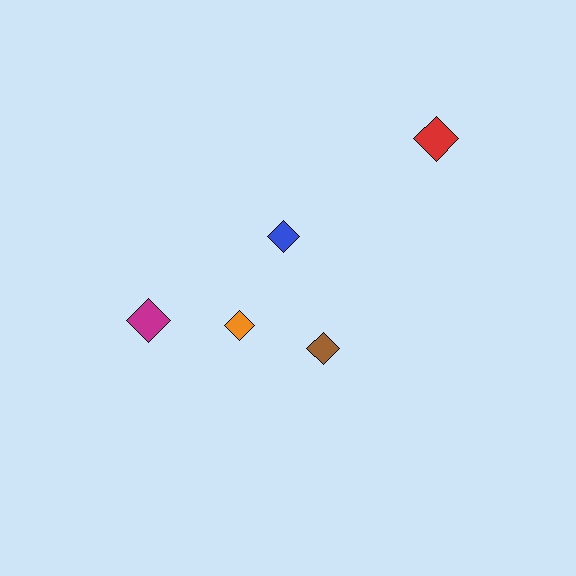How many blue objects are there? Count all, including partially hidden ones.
There is 1 blue object.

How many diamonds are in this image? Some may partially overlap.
There are 5 diamonds.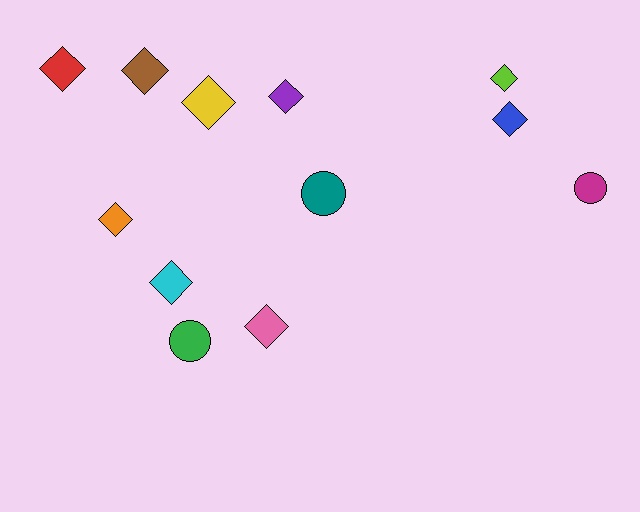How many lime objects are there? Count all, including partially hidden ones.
There is 1 lime object.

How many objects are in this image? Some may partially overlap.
There are 12 objects.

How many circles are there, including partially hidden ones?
There are 3 circles.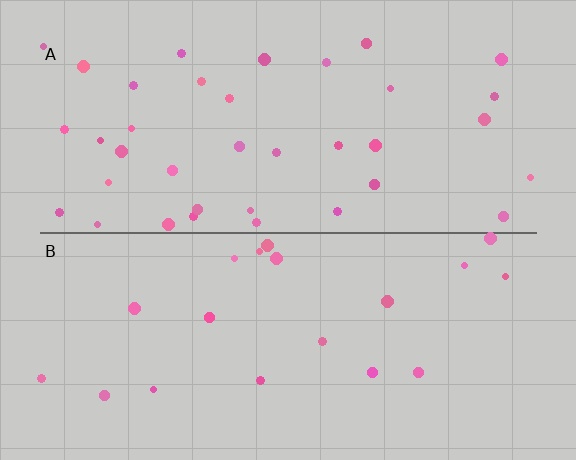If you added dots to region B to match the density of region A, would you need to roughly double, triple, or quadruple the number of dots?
Approximately double.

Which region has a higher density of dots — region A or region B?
A (the top).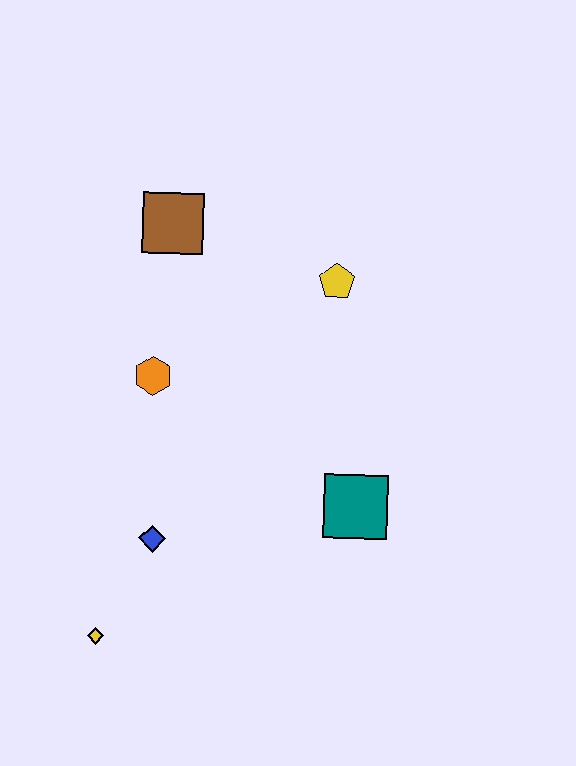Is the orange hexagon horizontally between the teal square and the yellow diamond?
Yes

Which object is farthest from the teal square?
The brown square is farthest from the teal square.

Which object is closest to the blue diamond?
The yellow diamond is closest to the blue diamond.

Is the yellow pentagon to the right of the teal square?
No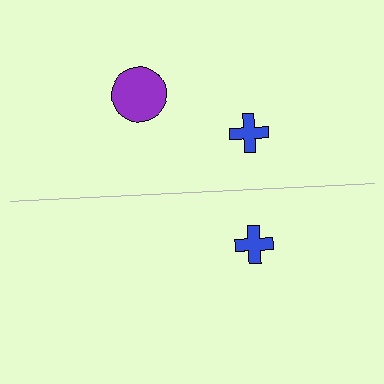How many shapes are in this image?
There are 3 shapes in this image.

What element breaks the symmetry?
A purple circle is missing from the bottom side.